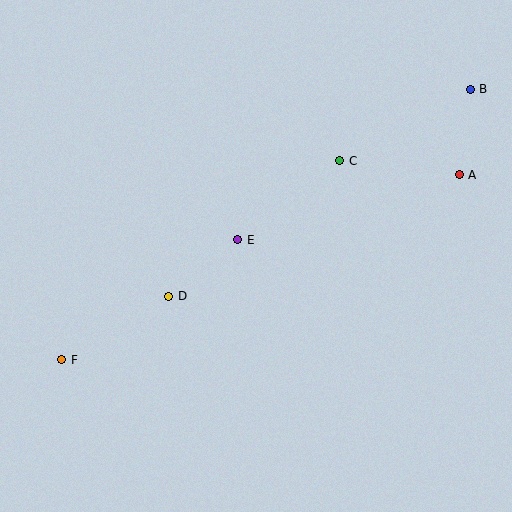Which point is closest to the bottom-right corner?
Point A is closest to the bottom-right corner.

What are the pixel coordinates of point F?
Point F is at (62, 360).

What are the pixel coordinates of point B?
Point B is at (470, 89).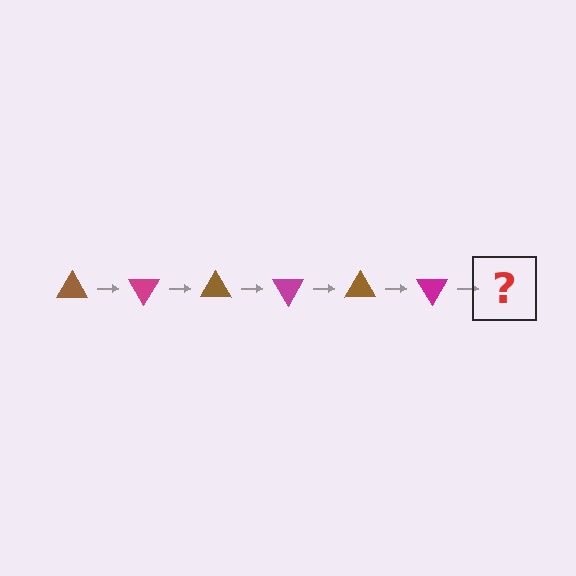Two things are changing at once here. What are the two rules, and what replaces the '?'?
The two rules are that it rotates 60 degrees each step and the color cycles through brown and magenta. The '?' should be a brown triangle, rotated 360 degrees from the start.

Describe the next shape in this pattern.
It should be a brown triangle, rotated 360 degrees from the start.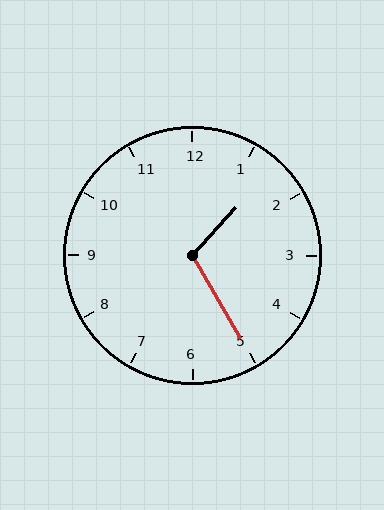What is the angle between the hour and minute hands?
Approximately 108 degrees.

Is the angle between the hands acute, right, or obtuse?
It is obtuse.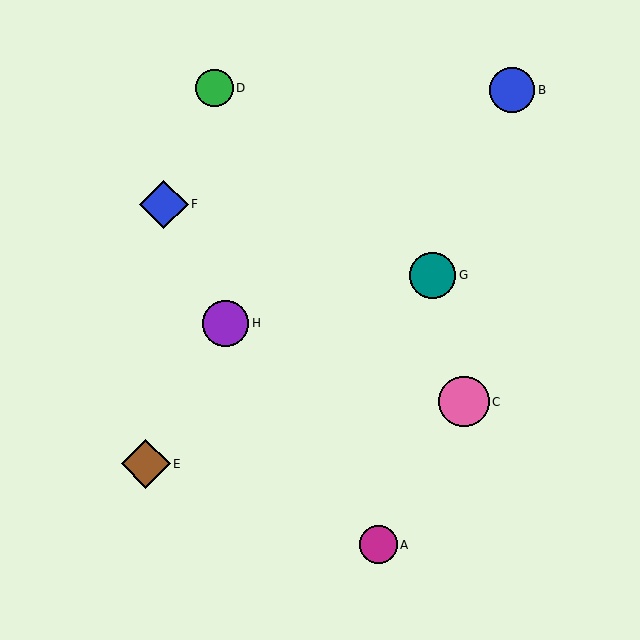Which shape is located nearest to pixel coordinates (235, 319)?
The purple circle (labeled H) at (226, 323) is nearest to that location.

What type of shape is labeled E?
Shape E is a brown diamond.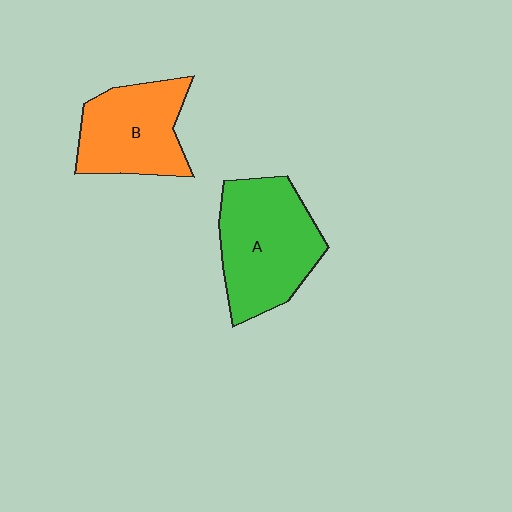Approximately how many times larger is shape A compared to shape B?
Approximately 1.3 times.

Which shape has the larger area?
Shape A (green).